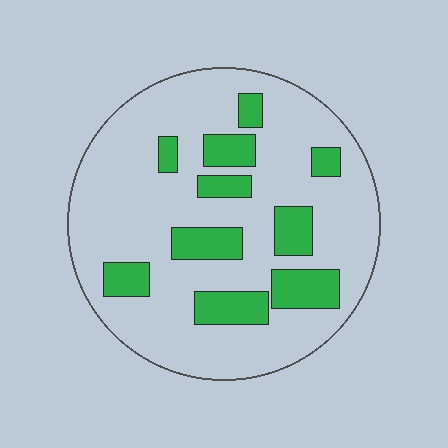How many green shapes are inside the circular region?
10.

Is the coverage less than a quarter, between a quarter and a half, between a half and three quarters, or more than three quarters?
Less than a quarter.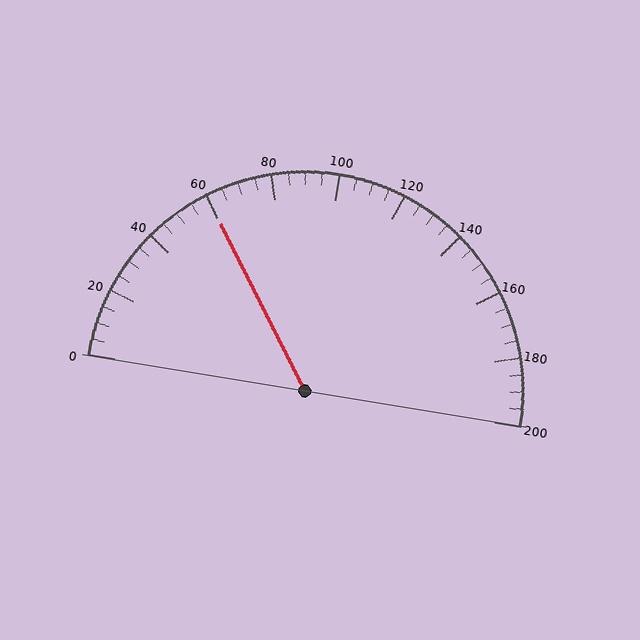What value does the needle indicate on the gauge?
The needle indicates approximately 60.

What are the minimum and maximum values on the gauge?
The gauge ranges from 0 to 200.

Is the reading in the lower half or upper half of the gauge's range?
The reading is in the lower half of the range (0 to 200).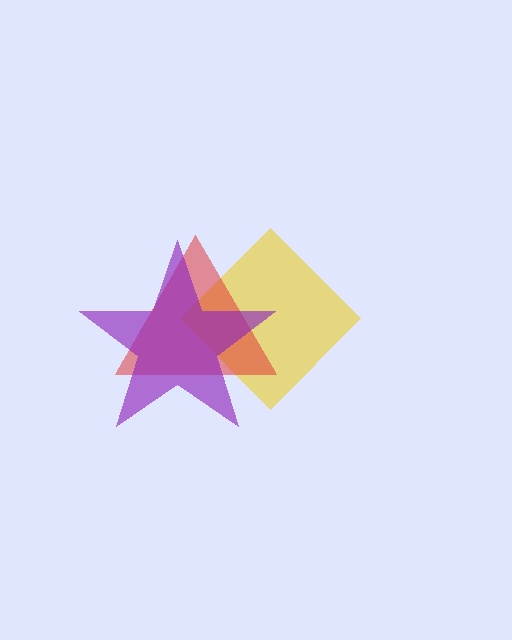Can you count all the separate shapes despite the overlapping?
Yes, there are 3 separate shapes.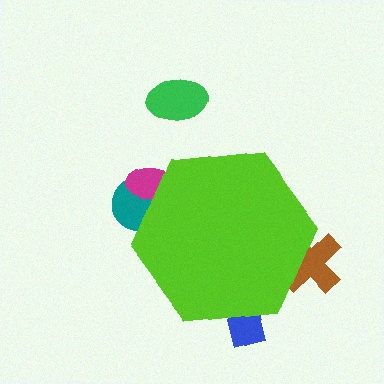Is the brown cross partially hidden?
Yes, the brown cross is partially hidden behind the lime hexagon.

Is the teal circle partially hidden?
Yes, the teal circle is partially hidden behind the lime hexagon.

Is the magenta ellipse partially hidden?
Yes, the magenta ellipse is partially hidden behind the lime hexagon.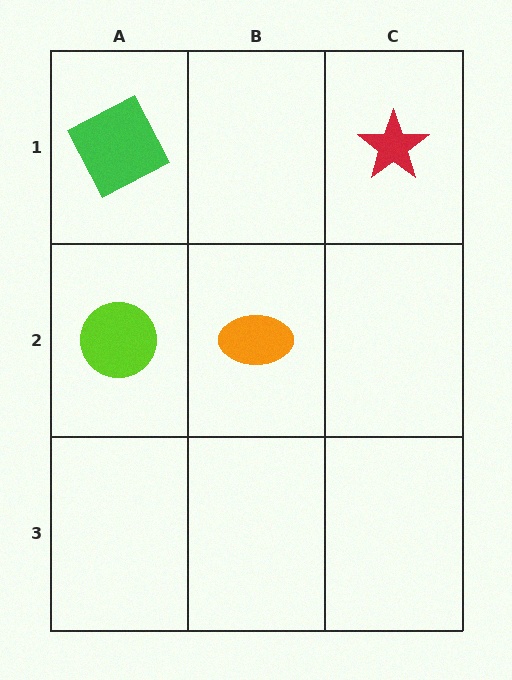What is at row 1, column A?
A green square.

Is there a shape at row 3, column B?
No, that cell is empty.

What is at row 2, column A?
A lime circle.